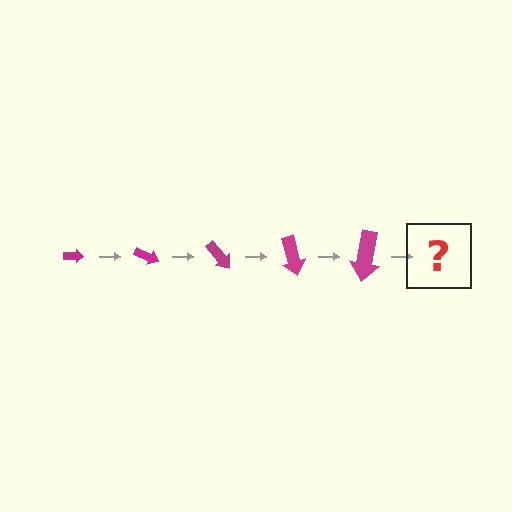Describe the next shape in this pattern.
It should be an arrow, larger than the previous one and rotated 125 degrees from the start.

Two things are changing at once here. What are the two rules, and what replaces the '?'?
The two rules are that the arrow grows larger each step and it rotates 25 degrees each step. The '?' should be an arrow, larger than the previous one and rotated 125 degrees from the start.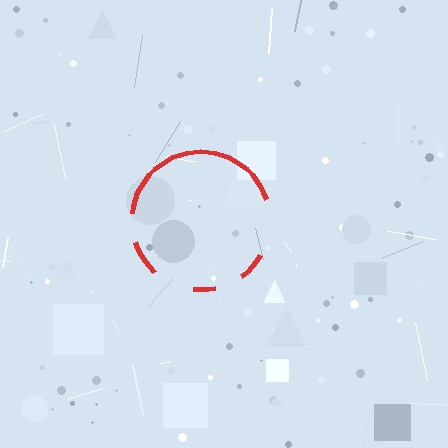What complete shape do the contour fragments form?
The contour fragments form a circle.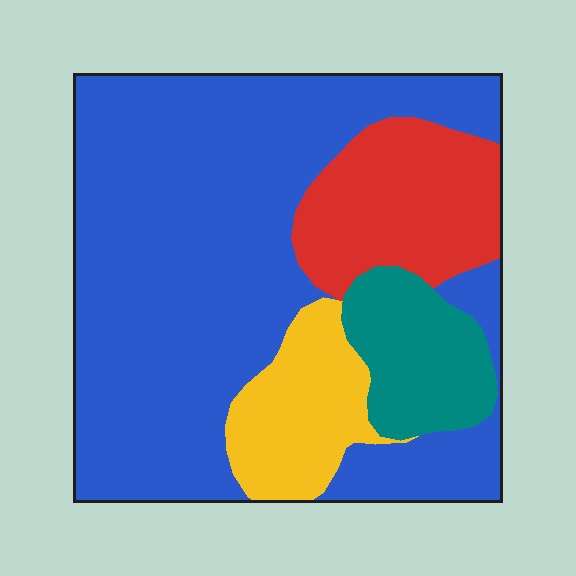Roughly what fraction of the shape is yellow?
Yellow takes up about one tenth (1/10) of the shape.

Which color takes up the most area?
Blue, at roughly 65%.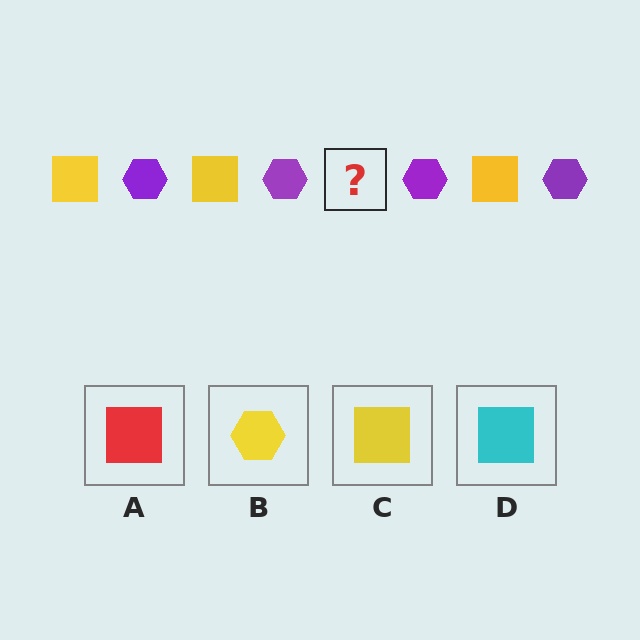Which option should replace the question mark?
Option C.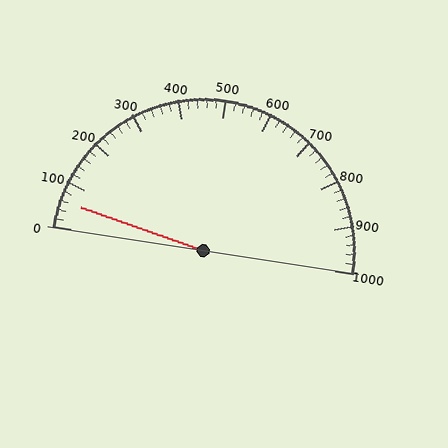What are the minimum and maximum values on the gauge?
The gauge ranges from 0 to 1000.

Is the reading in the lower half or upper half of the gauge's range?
The reading is in the lower half of the range (0 to 1000).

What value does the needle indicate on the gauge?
The needle indicates approximately 60.